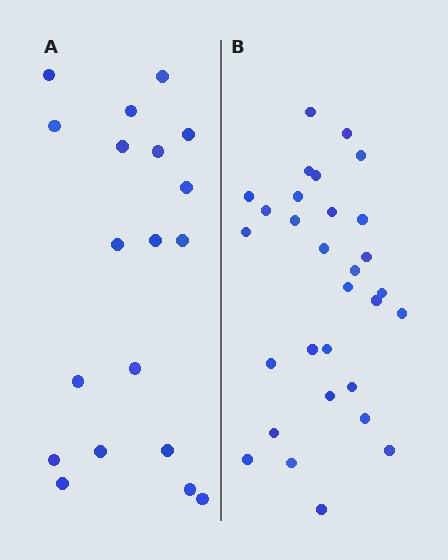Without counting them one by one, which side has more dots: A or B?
Region B (the right region) has more dots.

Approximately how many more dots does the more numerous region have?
Region B has roughly 12 or so more dots than region A.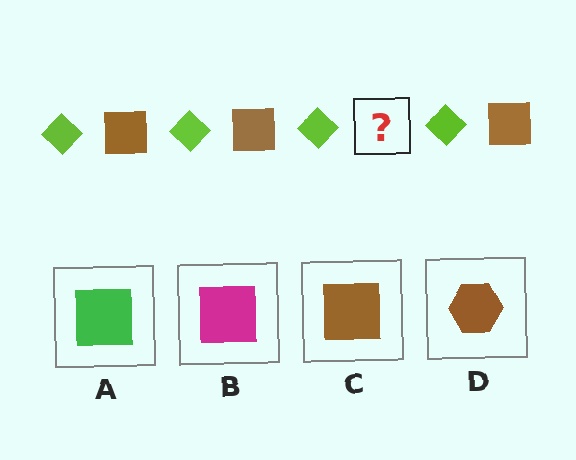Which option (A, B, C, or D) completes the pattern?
C.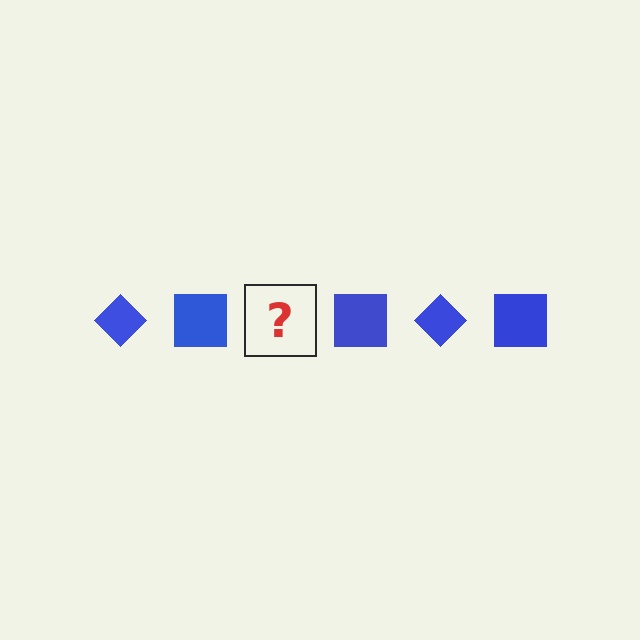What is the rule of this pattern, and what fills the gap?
The rule is that the pattern cycles through diamond, square shapes in blue. The gap should be filled with a blue diamond.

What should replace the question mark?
The question mark should be replaced with a blue diamond.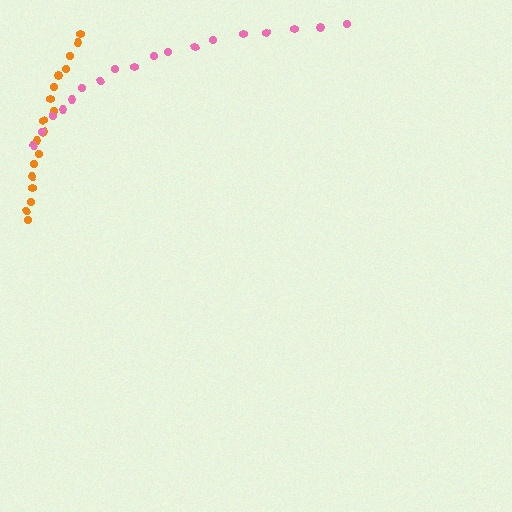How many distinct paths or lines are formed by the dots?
There are 2 distinct paths.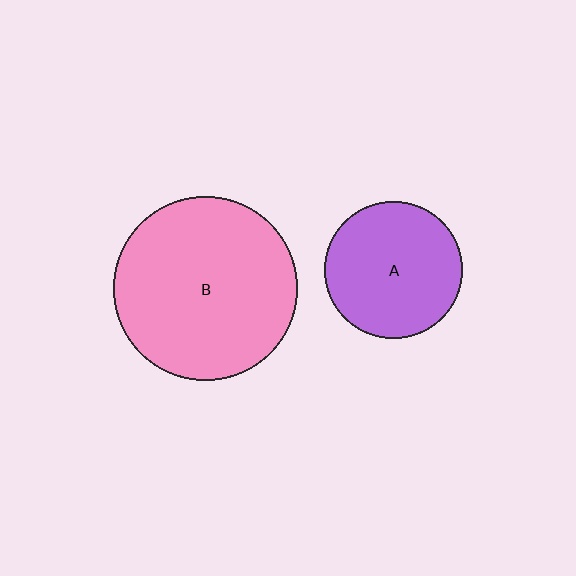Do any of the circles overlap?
No, none of the circles overlap.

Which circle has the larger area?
Circle B (pink).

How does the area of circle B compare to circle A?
Approximately 1.8 times.